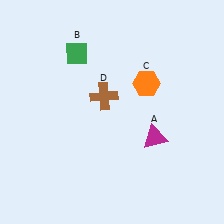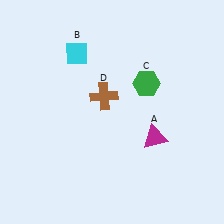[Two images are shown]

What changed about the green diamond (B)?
In Image 1, B is green. In Image 2, it changed to cyan.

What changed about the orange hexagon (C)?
In Image 1, C is orange. In Image 2, it changed to green.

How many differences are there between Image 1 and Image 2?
There are 2 differences between the two images.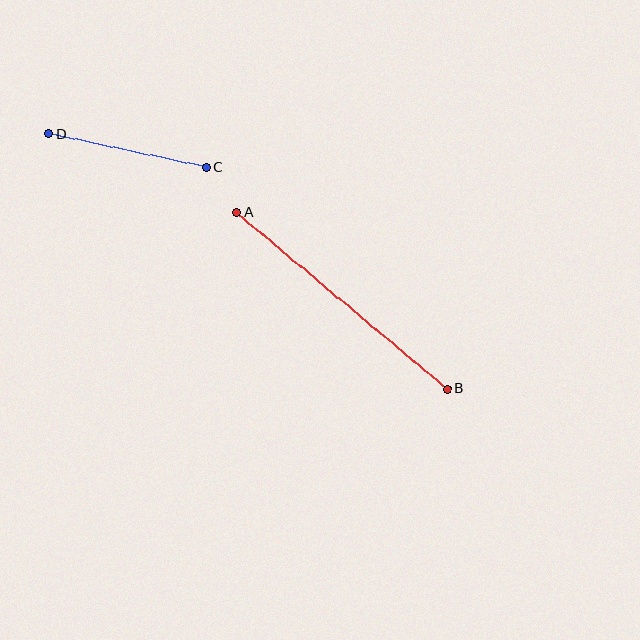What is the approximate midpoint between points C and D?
The midpoint is at approximately (127, 151) pixels.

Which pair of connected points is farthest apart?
Points A and B are farthest apart.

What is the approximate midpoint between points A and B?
The midpoint is at approximately (342, 301) pixels.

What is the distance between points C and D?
The distance is approximately 161 pixels.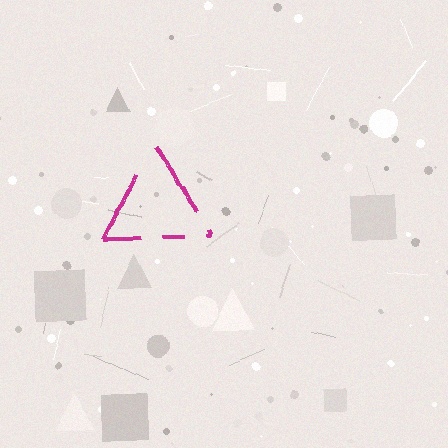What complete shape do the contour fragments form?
The contour fragments form a triangle.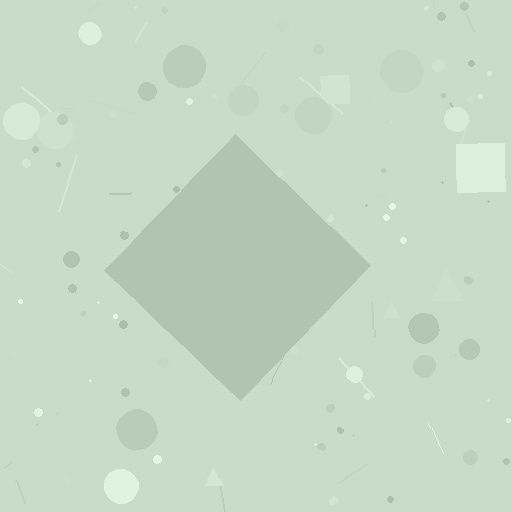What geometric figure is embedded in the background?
A diamond is embedded in the background.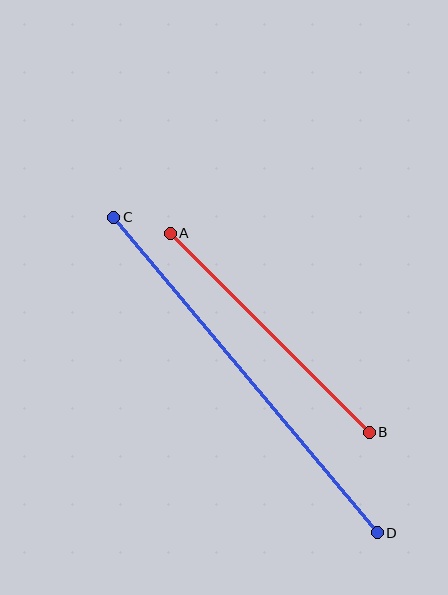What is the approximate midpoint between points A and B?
The midpoint is at approximately (270, 333) pixels.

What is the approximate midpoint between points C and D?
The midpoint is at approximately (245, 375) pixels.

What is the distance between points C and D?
The distance is approximately 411 pixels.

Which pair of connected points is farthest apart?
Points C and D are farthest apart.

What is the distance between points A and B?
The distance is approximately 282 pixels.